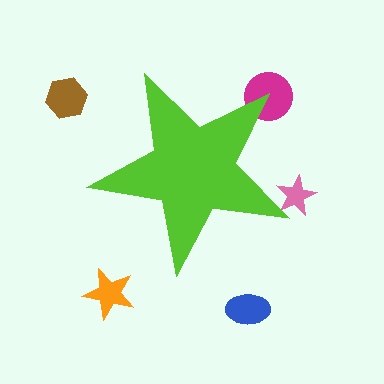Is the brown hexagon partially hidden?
No, the brown hexagon is fully visible.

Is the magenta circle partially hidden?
Yes, the magenta circle is partially hidden behind the lime star.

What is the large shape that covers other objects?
A lime star.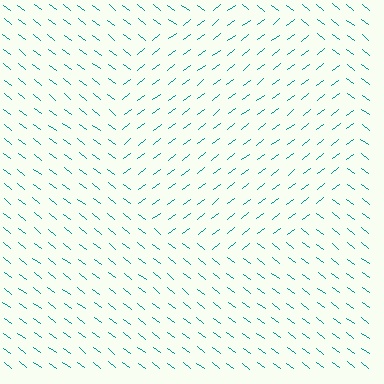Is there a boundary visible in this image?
Yes, there is a texture boundary formed by a change in line orientation.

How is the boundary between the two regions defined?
The boundary is defined purely by a change in line orientation (approximately 75 degrees difference). All lines are the same color and thickness.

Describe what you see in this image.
The image is filled with small teal line segments. A circle region in the image has lines oriented differently from the surrounding lines, creating a visible texture boundary.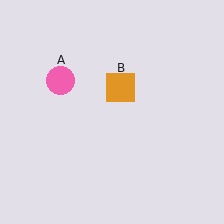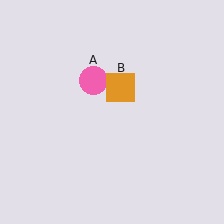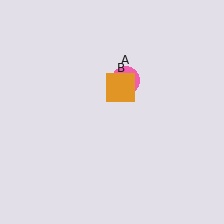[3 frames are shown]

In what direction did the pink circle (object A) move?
The pink circle (object A) moved right.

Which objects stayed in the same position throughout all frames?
Orange square (object B) remained stationary.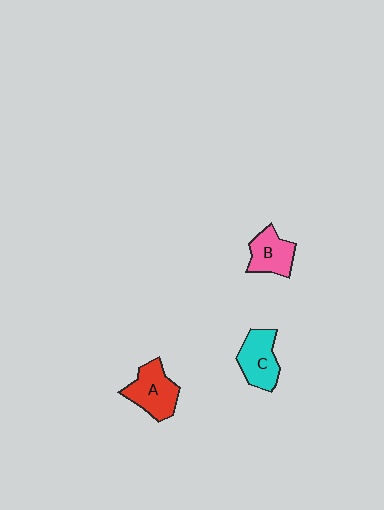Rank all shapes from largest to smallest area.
From largest to smallest: A (red), C (cyan), B (pink).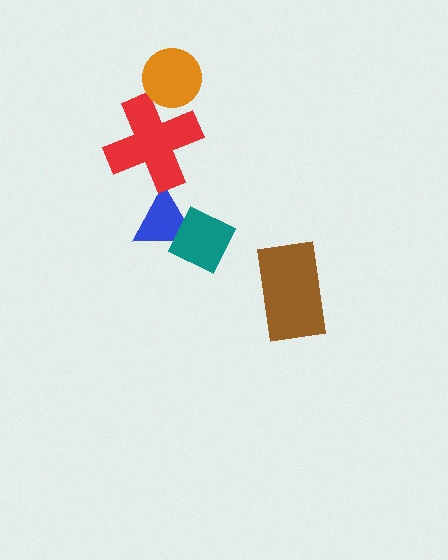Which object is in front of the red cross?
The orange circle is in front of the red cross.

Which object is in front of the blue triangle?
The teal diamond is in front of the blue triangle.